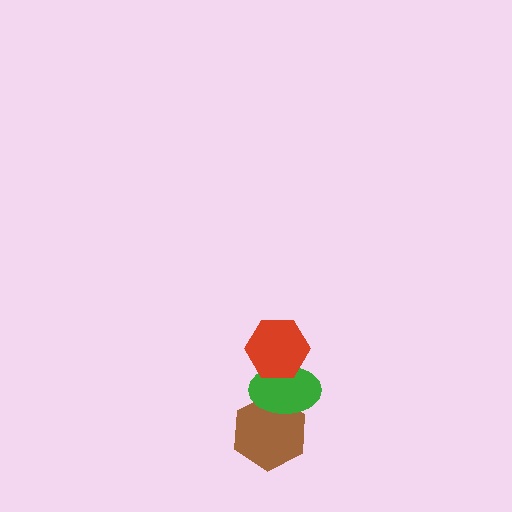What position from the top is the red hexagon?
The red hexagon is 1st from the top.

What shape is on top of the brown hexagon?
The green ellipse is on top of the brown hexagon.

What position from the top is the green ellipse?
The green ellipse is 2nd from the top.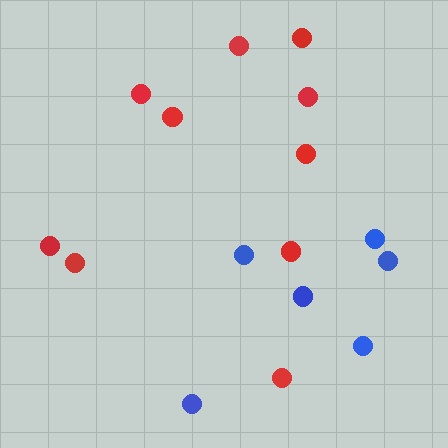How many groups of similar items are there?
There are 2 groups: one group of red circles (10) and one group of blue circles (6).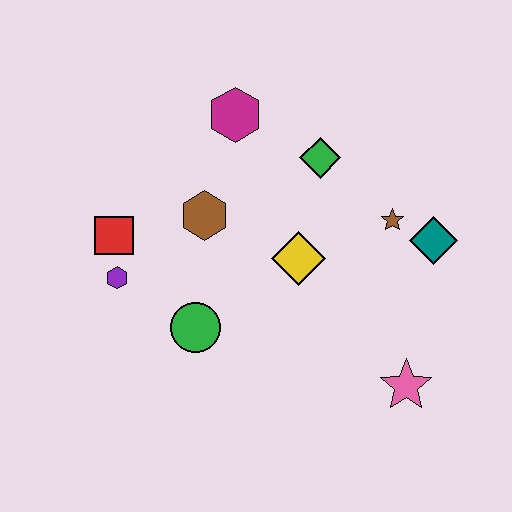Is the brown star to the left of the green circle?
No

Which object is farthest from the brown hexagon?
The pink star is farthest from the brown hexagon.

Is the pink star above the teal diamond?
No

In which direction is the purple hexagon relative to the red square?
The purple hexagon is below the red square.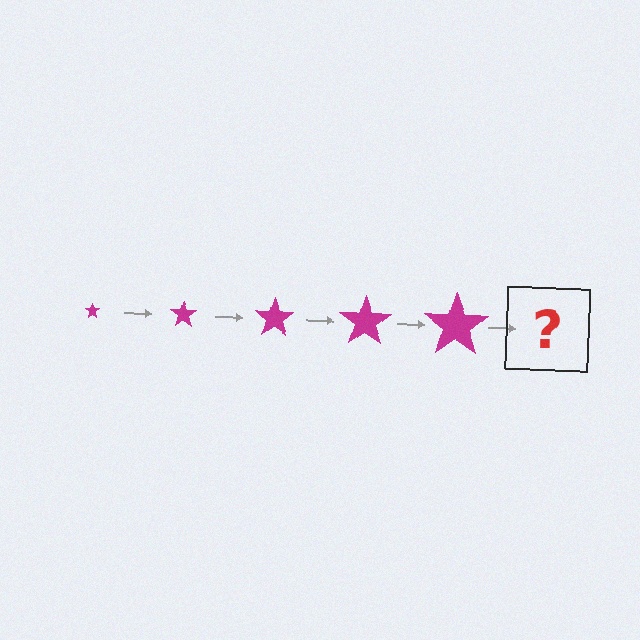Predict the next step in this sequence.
The next step is a magenta star, larger than the previous one.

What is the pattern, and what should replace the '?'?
The pattern is that the star gets progressively larger each step. The '?' should be a magenta star, larger than the previous one.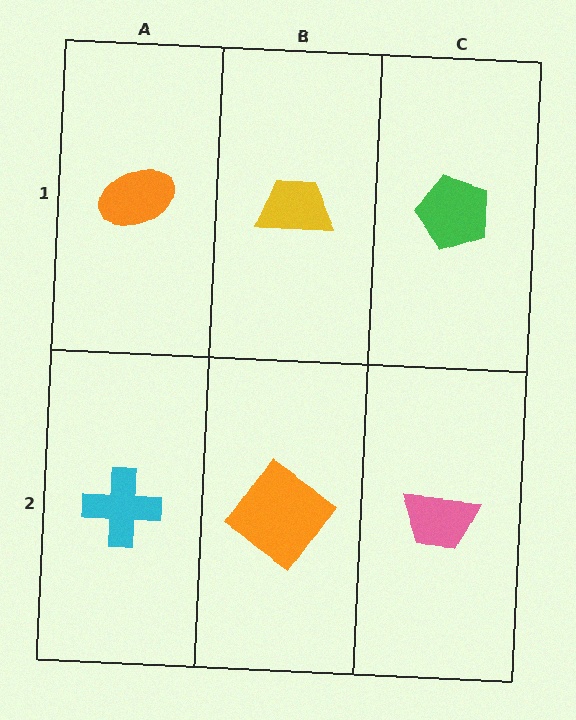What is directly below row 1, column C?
A pink trapezoid.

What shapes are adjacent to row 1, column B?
An orange diamond (row 2, column B), an orange ellipse (row 1, column A), a green pentagon (row 1, column C).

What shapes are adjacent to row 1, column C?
A pink trapezoid (row 2, column C), a yellow trapezoid (row 1, column B).